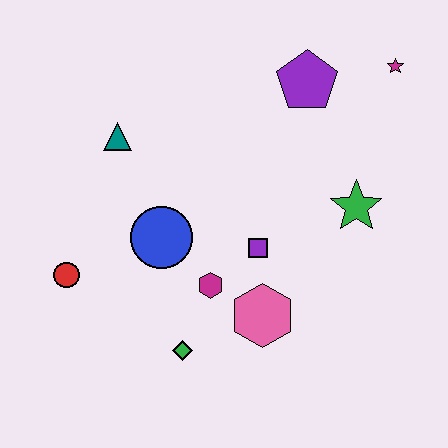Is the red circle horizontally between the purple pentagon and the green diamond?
No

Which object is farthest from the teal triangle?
The magenta star is farthest from the teal triangle.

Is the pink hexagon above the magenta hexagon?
No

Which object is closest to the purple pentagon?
The magenta star is closest to the purple pentagon.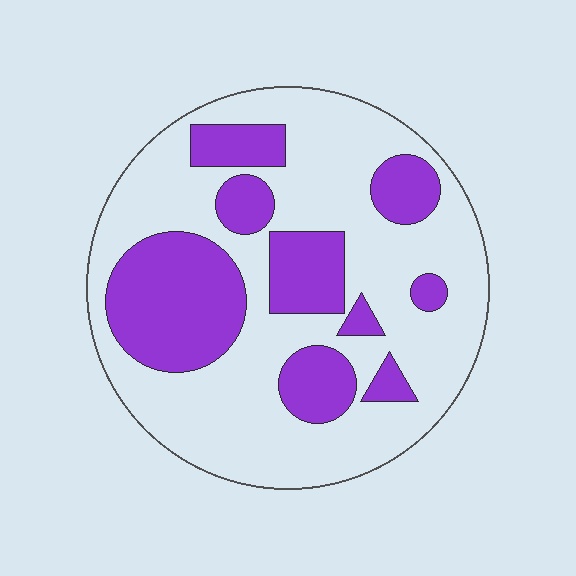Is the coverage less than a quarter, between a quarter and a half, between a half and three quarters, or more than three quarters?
Between a quarter and a half.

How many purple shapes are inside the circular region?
9.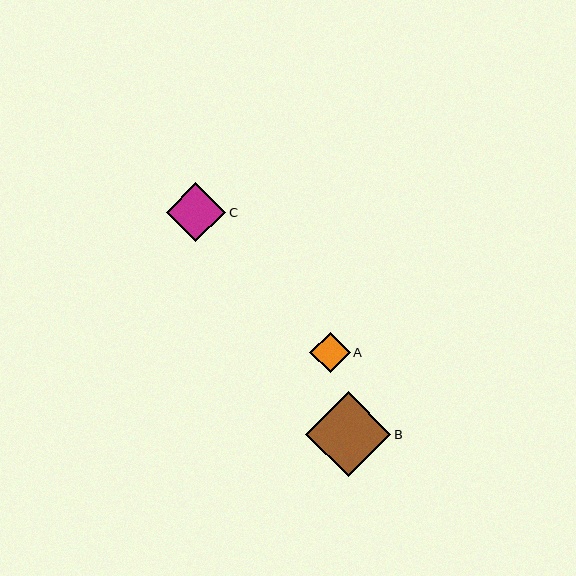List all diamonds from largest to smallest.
From largest to smallest: B, C, A.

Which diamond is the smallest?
Diamond A is the smallest with a size of approximately 41 pixels.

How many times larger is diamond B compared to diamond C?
Diamond B is approximately 1.4 times the size of diamond C.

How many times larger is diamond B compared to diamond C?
Diamond B is approximately 1.4 times the size of diamond C.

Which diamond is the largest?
Diamond B is the largest with a size of approximately 85 pixels.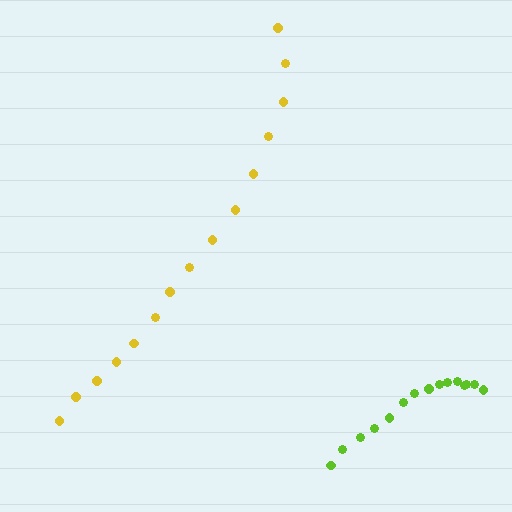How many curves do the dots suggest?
There are 2 distinct paths.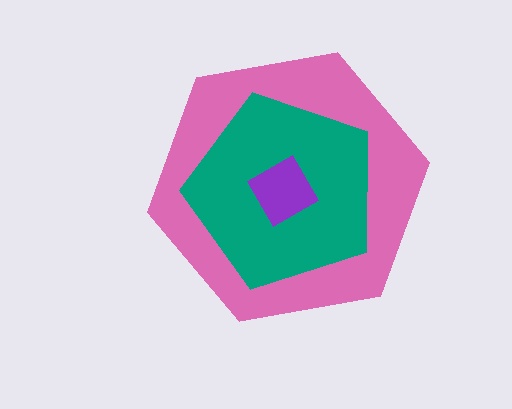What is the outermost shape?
The pink hexagon.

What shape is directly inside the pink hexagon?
The teal pentagon.